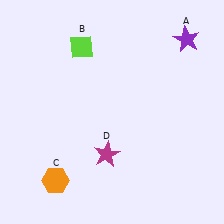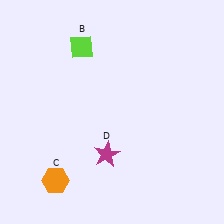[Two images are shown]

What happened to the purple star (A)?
The purple star (A) was removed in Image 2. It was in the top-right area of Image 1.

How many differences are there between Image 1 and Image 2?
There is 1 difference between the two images.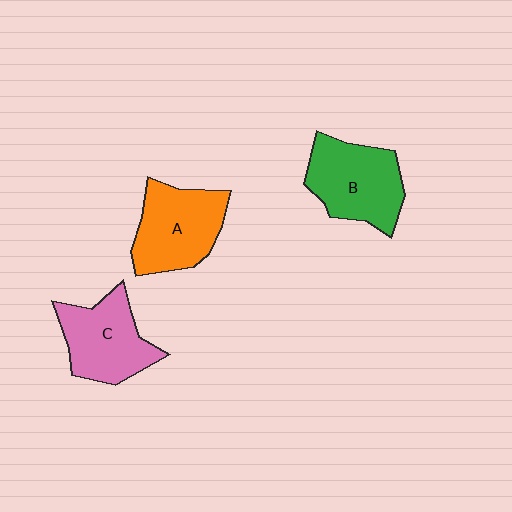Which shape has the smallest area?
Shape C (pink).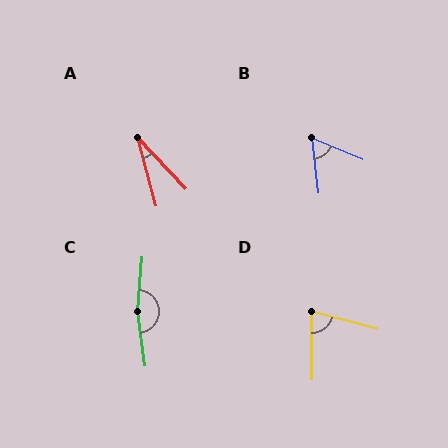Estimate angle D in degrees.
Approximately 75 degrees.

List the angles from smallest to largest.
A (28°), B (61°), D (75°), C (168°).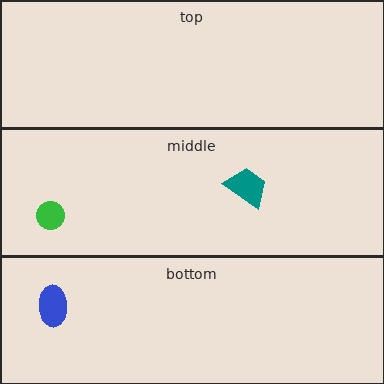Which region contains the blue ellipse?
The bottom region.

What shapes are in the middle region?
The teal trapezoid, the green circle.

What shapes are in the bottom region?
The blue ellipse.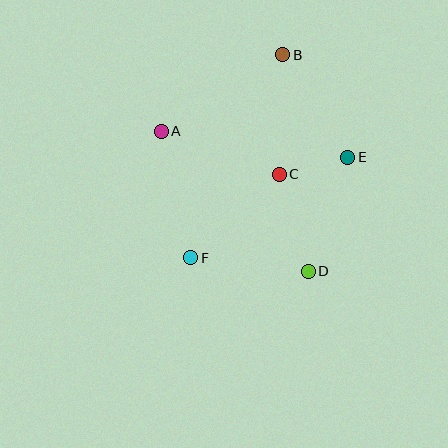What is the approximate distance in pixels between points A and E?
The distance between A and E is approximately 188 pixels.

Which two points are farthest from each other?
Points B and F are farthest from each other.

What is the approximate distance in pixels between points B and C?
The distance between B and C is approximately 120 pixels.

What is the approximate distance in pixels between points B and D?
The distance between B and D is approximately 218 pixels.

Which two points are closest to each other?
Points C and E are closest to each other.